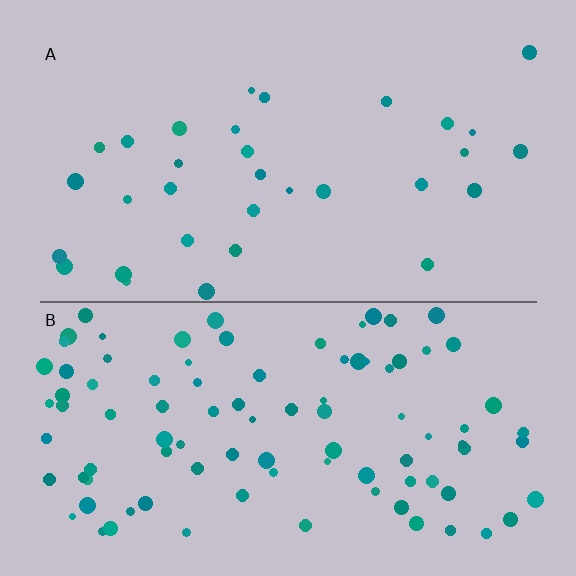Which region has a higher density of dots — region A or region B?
B (the bottom).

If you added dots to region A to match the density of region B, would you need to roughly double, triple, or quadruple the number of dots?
Approximately triple.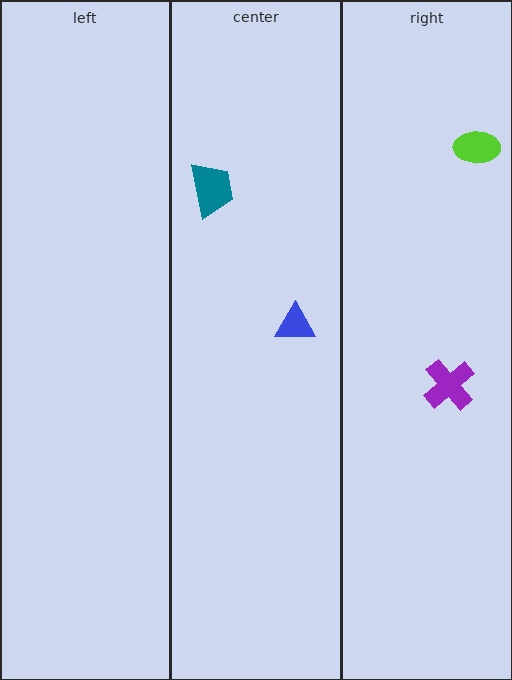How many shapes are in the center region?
2.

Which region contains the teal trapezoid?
The center region.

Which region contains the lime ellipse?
The right region.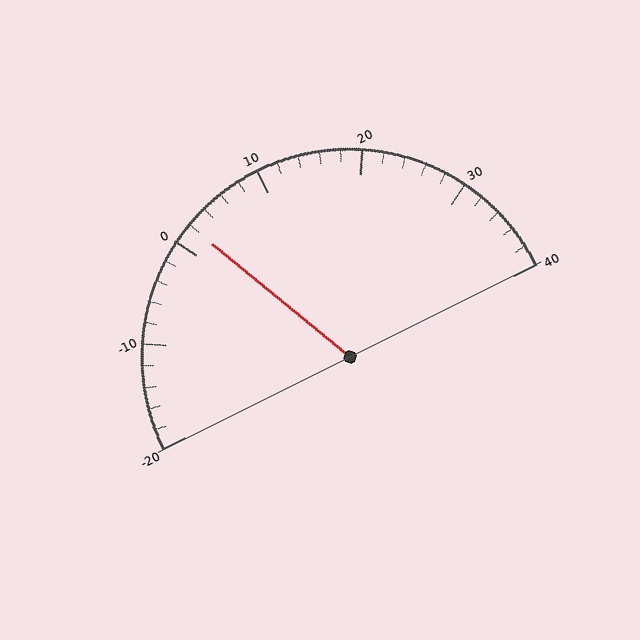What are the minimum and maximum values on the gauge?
The gauge ranges from -20 to 40.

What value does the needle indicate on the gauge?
The needle indicates approximately 2.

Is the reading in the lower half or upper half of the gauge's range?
The reading is in the lower half of the range (-20 to 40).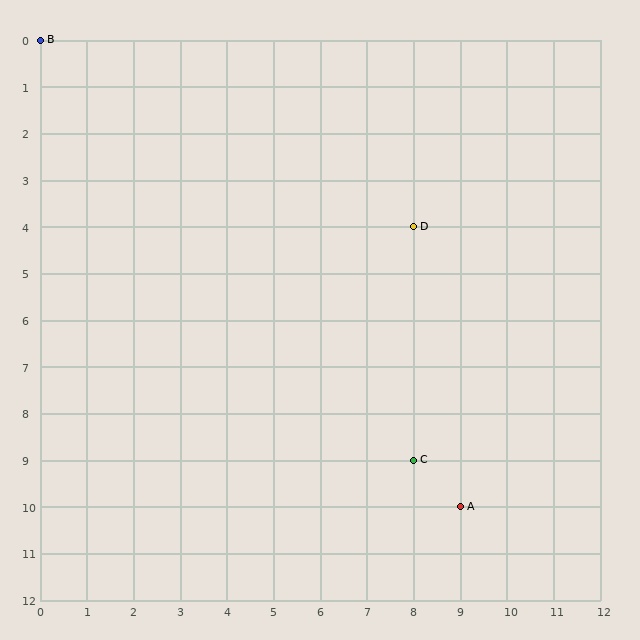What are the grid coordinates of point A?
Point A is at grid coordinates (9, 10).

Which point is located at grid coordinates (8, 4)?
Point D is at (8, 4).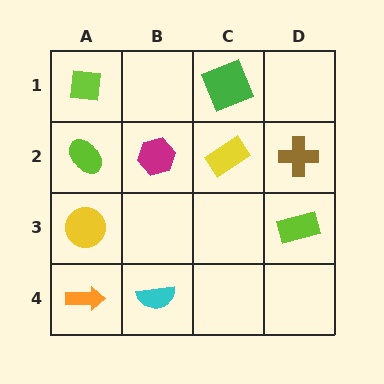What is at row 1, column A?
A lime square.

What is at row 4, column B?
A cyan semicircle.